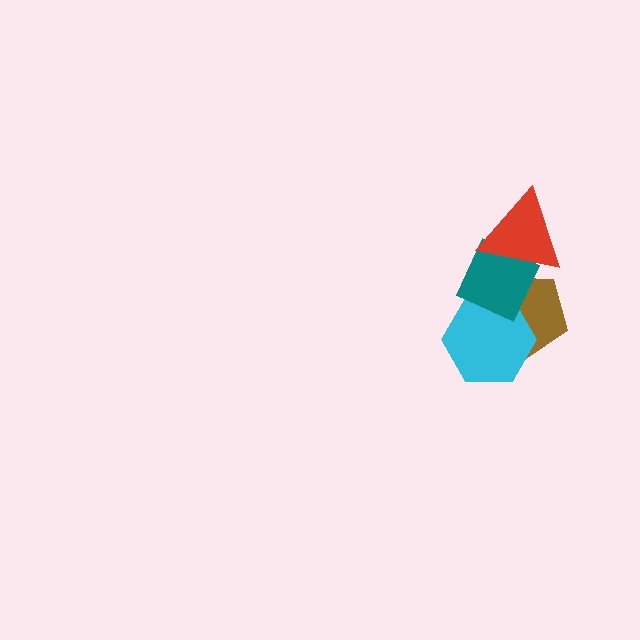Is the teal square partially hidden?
Yes, it is partially covered by another shape.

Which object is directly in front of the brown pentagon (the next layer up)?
The cyan hexagon is directly in front of the brown pentagon.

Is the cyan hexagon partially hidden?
Yes, it is partially covered by another shape.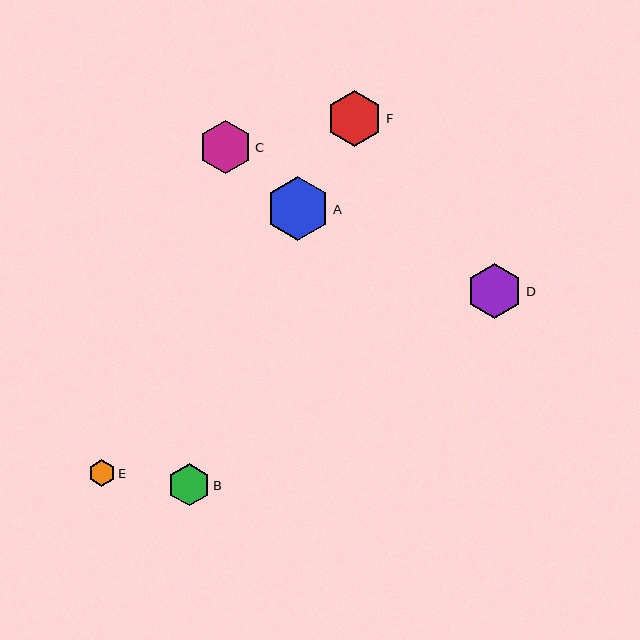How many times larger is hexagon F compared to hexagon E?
Hexagon F is approximately 2.1 times the size of hexagon E.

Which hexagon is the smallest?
Hexagon E is the smallest with a size of approximately 27 pixels.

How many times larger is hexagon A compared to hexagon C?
Hexagon A is approximately 1.2 times the size of hexagon C.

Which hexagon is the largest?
Hexagon A is the largest with a size of approximately 64 pixels.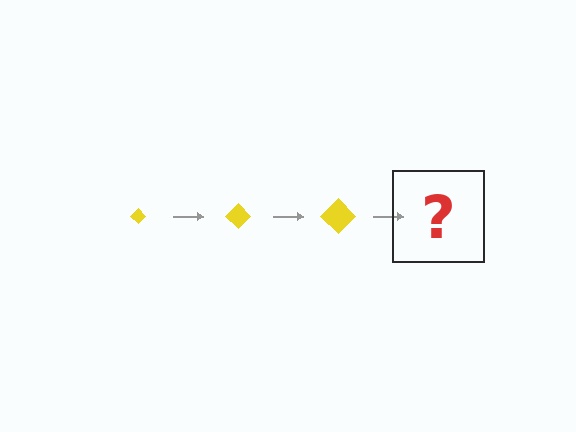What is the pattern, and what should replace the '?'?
The pattern is that the diamond gets progressively larger each step. The '?' should be a yellow diamond, larger than the previous one.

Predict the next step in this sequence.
The next step is a yellow diamond, larger than the previous one.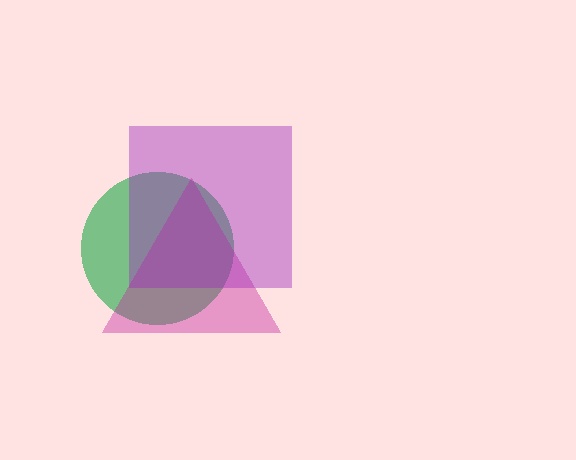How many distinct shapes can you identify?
There are 3 distinct shapes: a green circle, a magenta triangle, a purple square.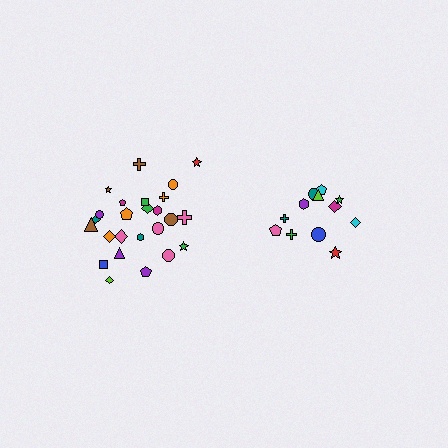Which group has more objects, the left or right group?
The left group.